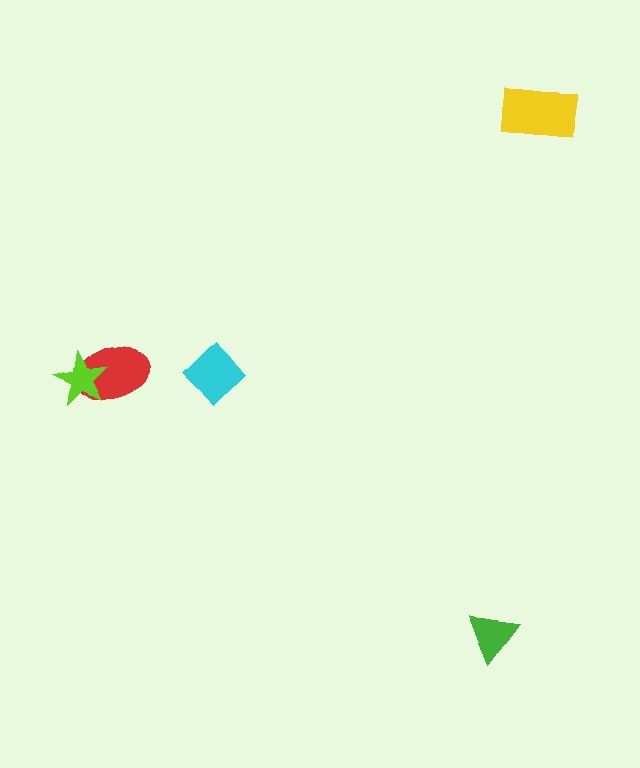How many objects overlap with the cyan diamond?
0 objects overlap with the cyan diamond.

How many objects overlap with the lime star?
1 object overlaps with the lime star.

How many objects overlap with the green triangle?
0 objects overlap with the green triangle.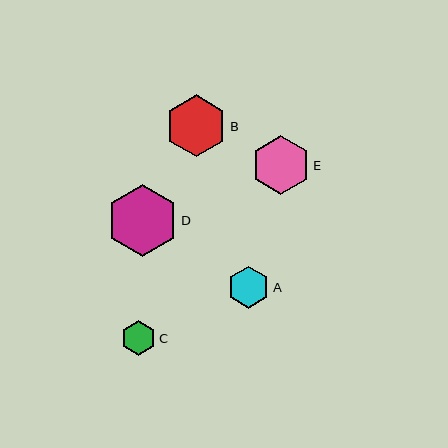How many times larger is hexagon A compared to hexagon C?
Hexagon A is approximately 1.2 times the size of hexagon C.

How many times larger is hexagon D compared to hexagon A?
Hexagon D is approximately 1.7 times the size of hexagon A.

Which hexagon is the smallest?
Hexagon C is the smallest with a size of approximately 36 pixels.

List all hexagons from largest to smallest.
From largest to smallest: D, B, E, A, C.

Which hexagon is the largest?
Hexagon D is the largest with a size of approximately 72 pixels.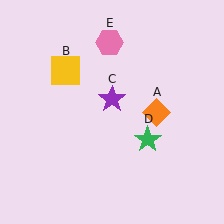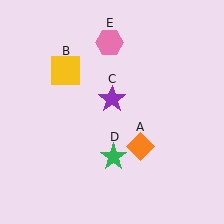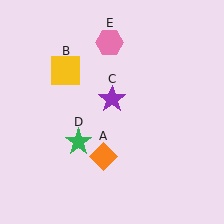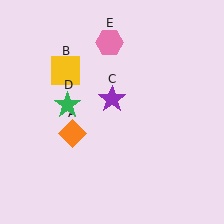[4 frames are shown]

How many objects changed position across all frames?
2 objects changed position: orange diamond (object A), green star (object D).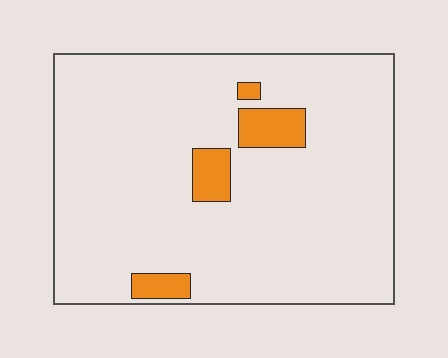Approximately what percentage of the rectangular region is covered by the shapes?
Approximately 10%.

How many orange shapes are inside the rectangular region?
4.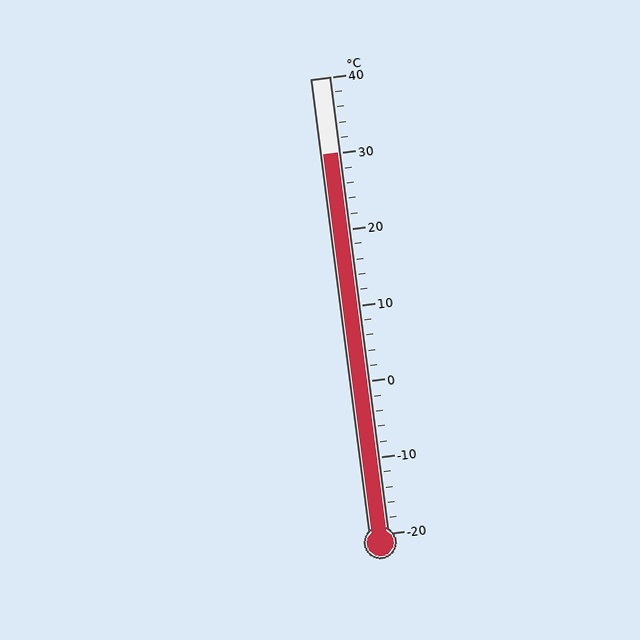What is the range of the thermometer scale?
The thermometer scale ranges from -20°C to 40°C.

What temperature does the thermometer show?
The thermometer shows approximately 30°C.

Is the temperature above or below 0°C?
The temperature is above 0°C.